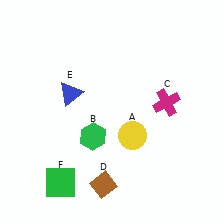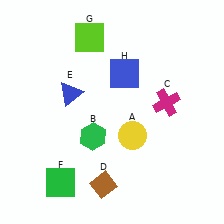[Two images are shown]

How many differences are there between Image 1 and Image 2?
There are 2 differences between the two images.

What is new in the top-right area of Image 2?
A blue square (H) was added in the top-right area of Image 2.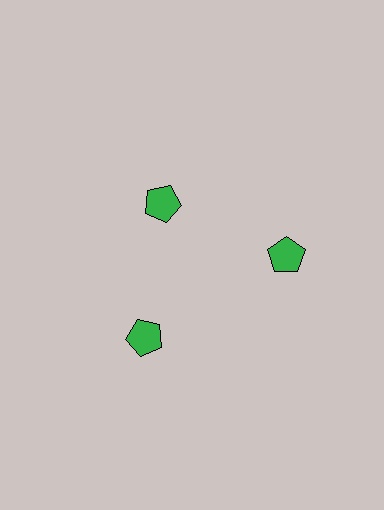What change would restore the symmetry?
The symmetry would be restored by moving it outward, back onto the ring so that all 3 pentagons sit at equal angles and equal distance from the center.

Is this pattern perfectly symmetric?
No. The 3 green pentagons are arranged in a ring, but one element near the 11 o'clock position is pulled inward toward the center, breaking the 3-fold rotational symmetry.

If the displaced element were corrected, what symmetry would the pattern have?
It would have 3-fold rotational symmetry — the pattern would map onto itself every 120 degrees.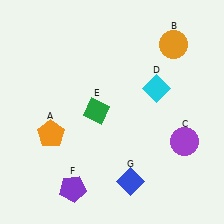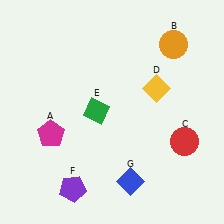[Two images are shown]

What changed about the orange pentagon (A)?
In Image 1, A is orange. In Image 2, it changed to magenta.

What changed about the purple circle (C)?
In Image 1, C is purple. In Image 2, it changed to red.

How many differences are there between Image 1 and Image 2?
There are 3 differences between the two images.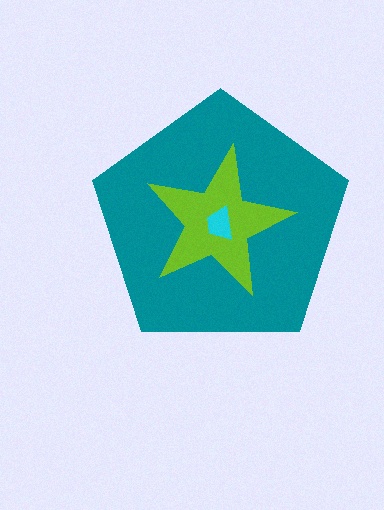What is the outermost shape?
The teal pentagon.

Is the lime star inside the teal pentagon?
Yes.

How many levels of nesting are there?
3.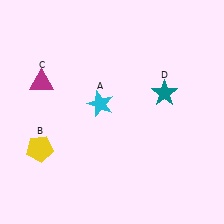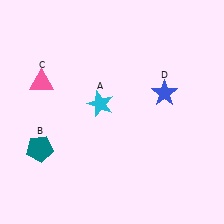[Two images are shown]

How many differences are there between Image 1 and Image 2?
There are 3 differences between the two images.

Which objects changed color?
B changed from yellow to teal. C changed from magenta to pink. D changed from teal to blue.